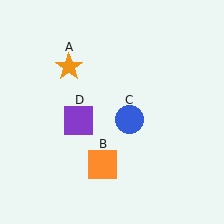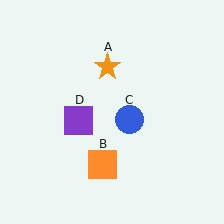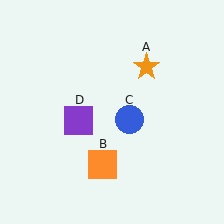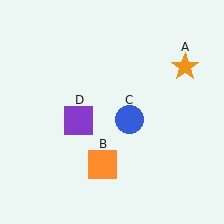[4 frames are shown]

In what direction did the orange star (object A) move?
The orange star (object A) moved right.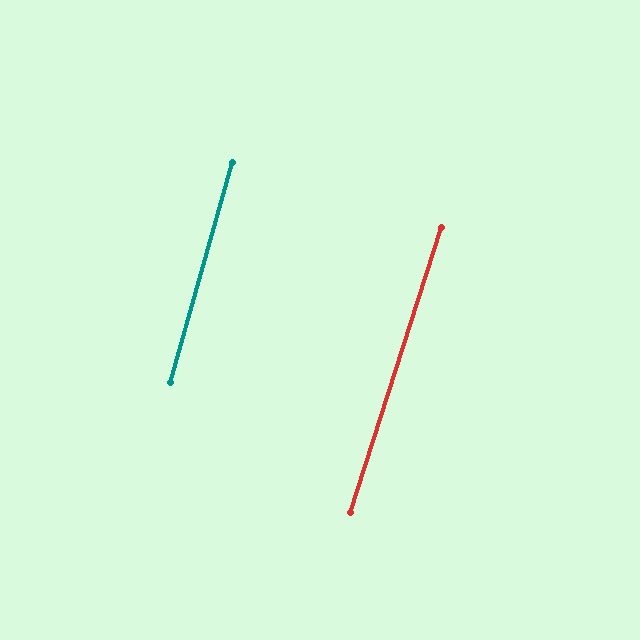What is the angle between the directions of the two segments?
Approximately 2 degrees.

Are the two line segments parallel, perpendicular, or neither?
Parallel — their directions differ by only 1.9°.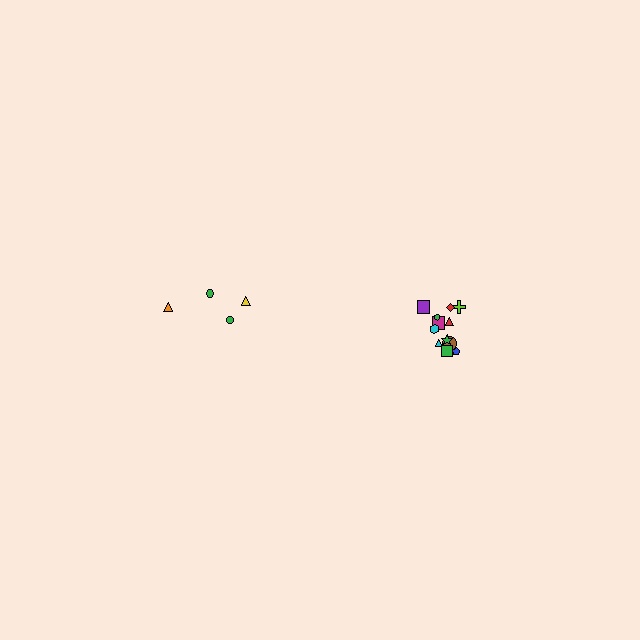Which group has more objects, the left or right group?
The right group.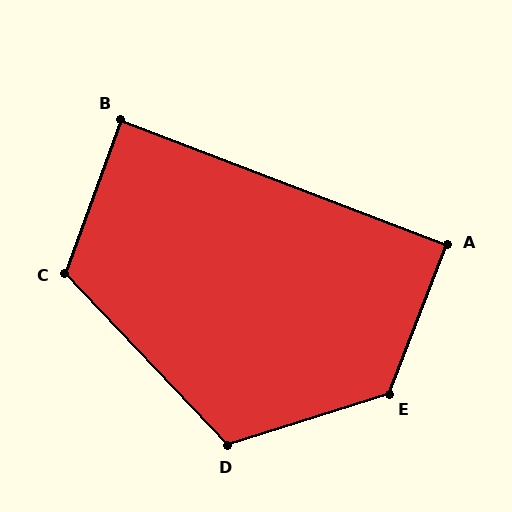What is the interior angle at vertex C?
Approximately 117 degrees (obtuse).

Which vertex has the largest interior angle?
E, at approximately 129 degrees.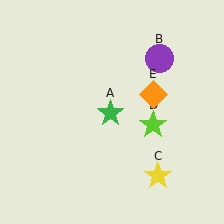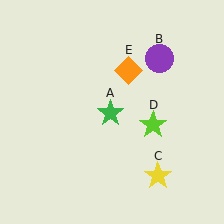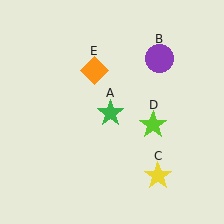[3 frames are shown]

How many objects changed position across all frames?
1 object changed position: orange diamond (object E).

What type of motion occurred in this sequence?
The orange diamond (object E) rotated counterclockwise around the center of the scene.